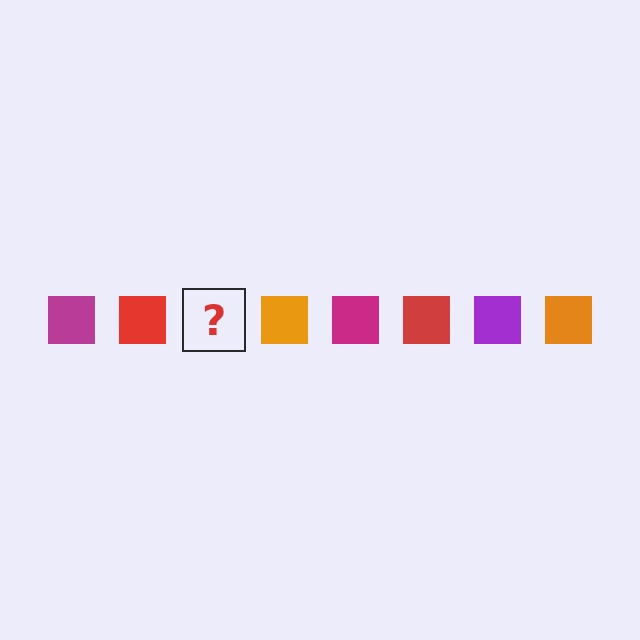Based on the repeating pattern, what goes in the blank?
The blank should be a purple square.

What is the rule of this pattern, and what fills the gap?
The rule is that the pattern cycles through magenta, red, purple, orange squares. The gap should be filled with a purple square.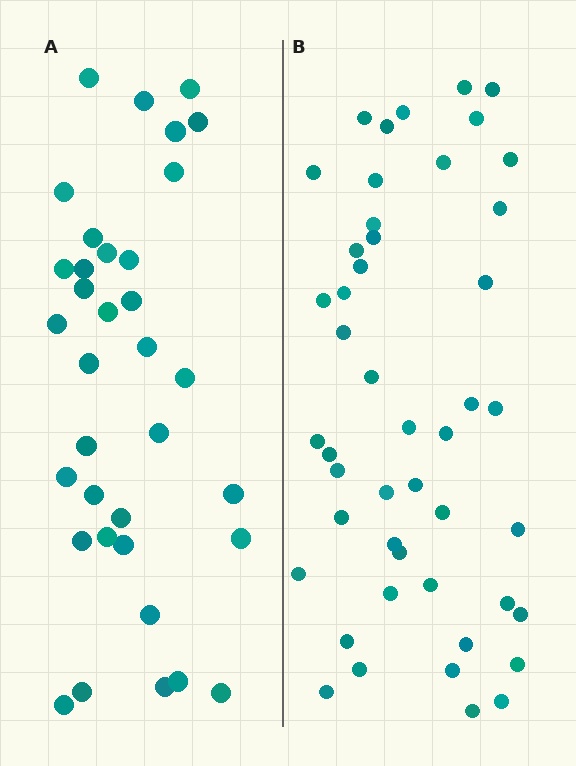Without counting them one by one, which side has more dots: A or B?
Region B (the right region) has more dots.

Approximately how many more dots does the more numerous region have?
Region B has roughly 12 or so more dots than region A.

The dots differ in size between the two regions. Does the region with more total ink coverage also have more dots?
No. Region A has more total ink coverage because its dots are larger, but region B actually contains more individual dots. Total area can be misleading — the number of items is what matters here.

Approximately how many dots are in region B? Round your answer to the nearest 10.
About 50 dots. (The exact count is 47, which rounds to 50.)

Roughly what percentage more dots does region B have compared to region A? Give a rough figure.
About 35% more.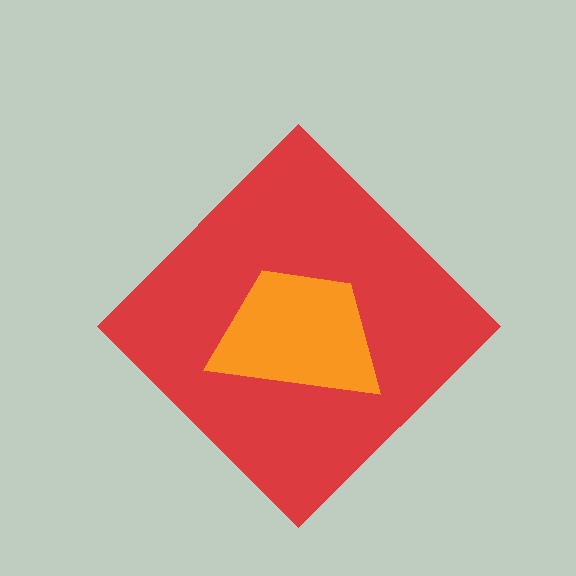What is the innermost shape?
The orange trapezoid.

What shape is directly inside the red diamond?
The orange trapezoid.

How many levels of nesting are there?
2.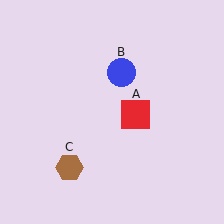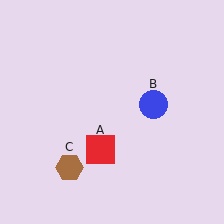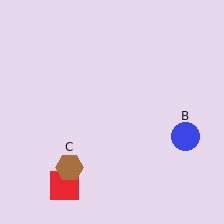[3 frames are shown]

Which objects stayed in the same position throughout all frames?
Brown hexagon (object C) remained stationary.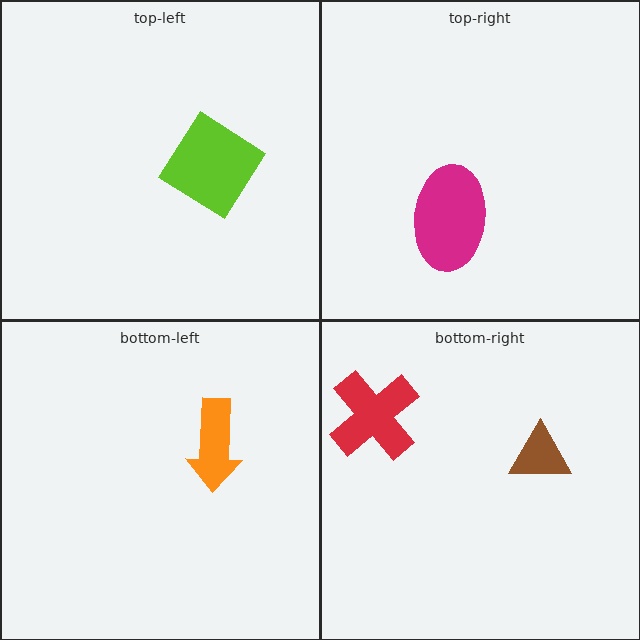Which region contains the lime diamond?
The top-left region.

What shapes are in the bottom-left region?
The orange arrow.